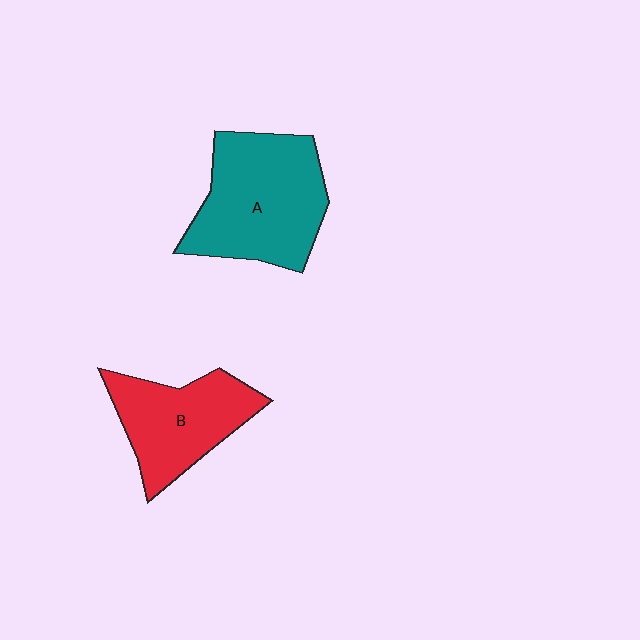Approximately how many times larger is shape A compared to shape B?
Approximately 1.4 times.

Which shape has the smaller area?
Shape B (red).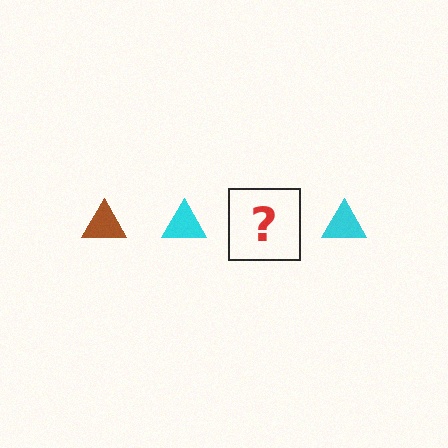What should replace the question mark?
The question mark should be replaced with a brown triangle.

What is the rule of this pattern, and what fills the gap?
The rule is that the pattern cycles through brown, cyan triangles. The gap should be filled with a brown triangle.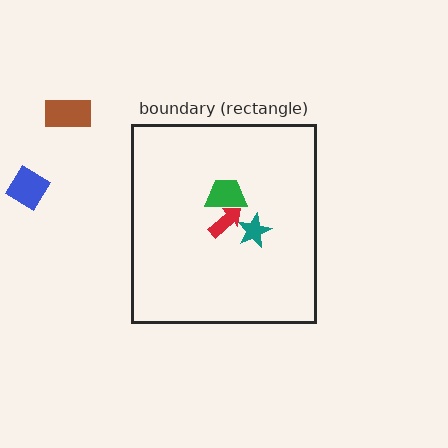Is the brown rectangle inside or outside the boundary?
Outside.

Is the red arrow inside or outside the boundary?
Inside.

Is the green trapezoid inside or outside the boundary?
Inside.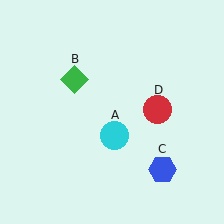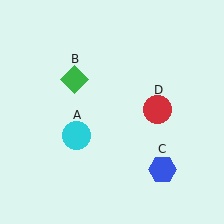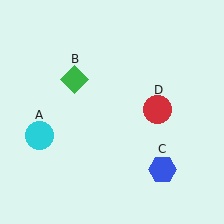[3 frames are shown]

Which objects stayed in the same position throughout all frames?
Green diamond (object B) and blue hexagon (object C) and red circle (object D) remained stationary.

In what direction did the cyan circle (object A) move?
The cyan circle (object A) moved left.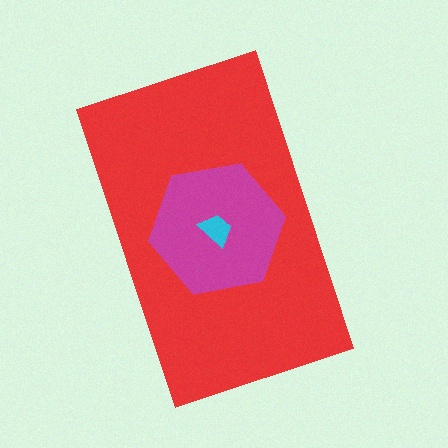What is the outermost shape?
The red rectangle.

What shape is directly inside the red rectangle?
The magenta hexagon.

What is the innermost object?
The cyan trapezoid.